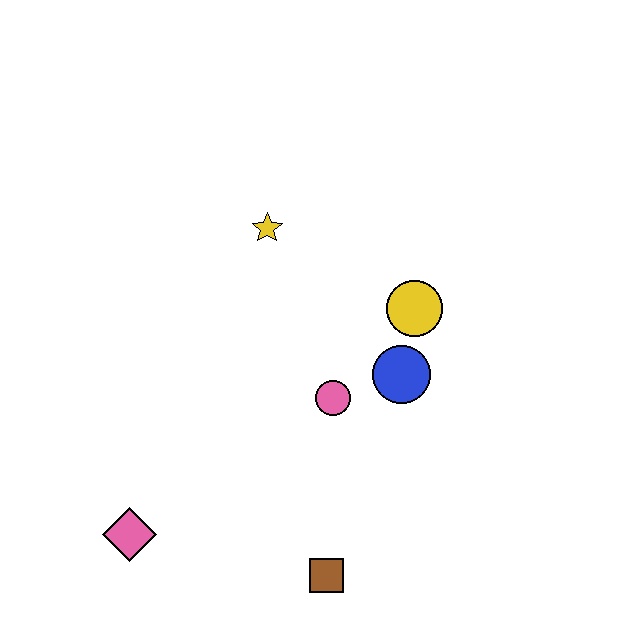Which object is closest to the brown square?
The pink circle is closest to the brown square.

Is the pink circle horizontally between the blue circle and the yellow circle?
No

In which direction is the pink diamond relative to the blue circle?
The pink diamond is to the left of the blue circle.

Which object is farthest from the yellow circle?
The pink diamond is farthest from the yellow circle.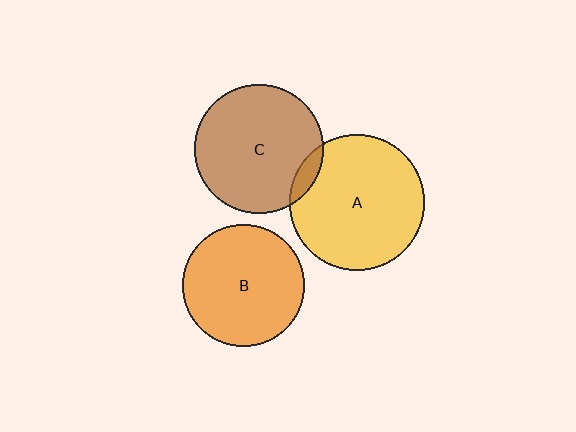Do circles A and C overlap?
Yes.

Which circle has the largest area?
Circle A (yellow).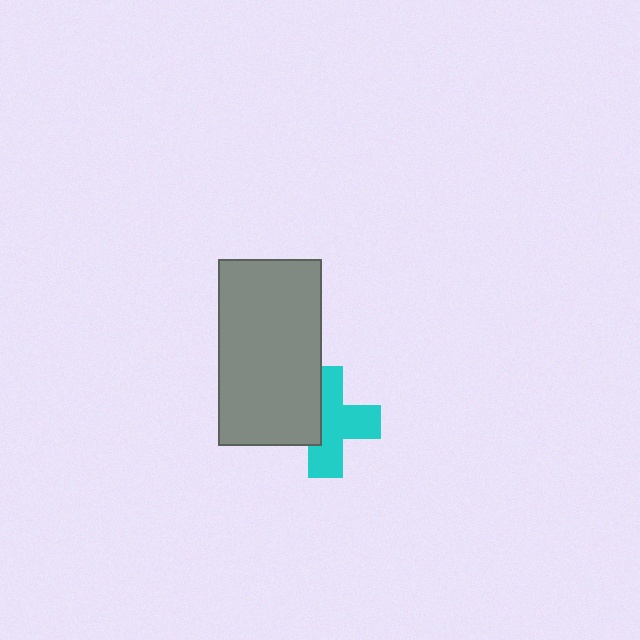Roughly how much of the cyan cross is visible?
About half of it is visible (roughly 64%).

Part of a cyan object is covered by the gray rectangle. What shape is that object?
It is a cross.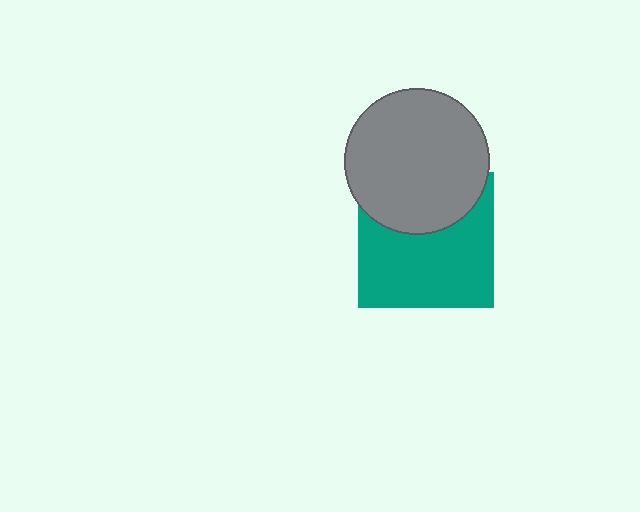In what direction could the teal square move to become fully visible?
The teal square could move down. That would shift it out from behind the gray circle entirely.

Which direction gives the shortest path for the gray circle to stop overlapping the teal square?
Moving up gives the shortest separation.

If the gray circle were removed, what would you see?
You would see the complete teal square.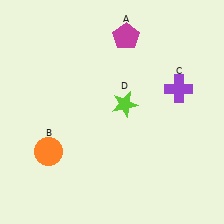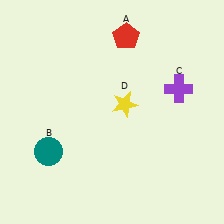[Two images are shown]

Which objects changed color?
A changed from magenta to red. B changed from orange to teal. D changed from lime to yellow.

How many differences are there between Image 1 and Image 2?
There are 3 differences between the two images.